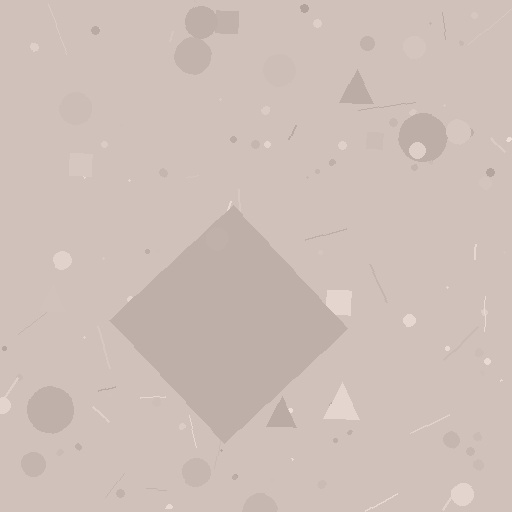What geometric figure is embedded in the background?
A diamond is embedded in the background.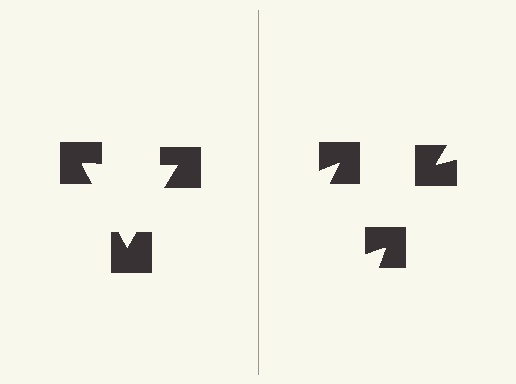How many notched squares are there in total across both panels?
6 — 3 on each side.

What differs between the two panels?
The notched squares are positioned identically on both sides; only the wedge orientations differ. On the left they align to a triangle; on the right they are misaligned.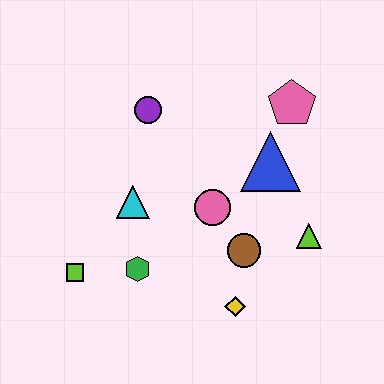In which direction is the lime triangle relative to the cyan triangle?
The lime triangle is to the right of the cyan triangle.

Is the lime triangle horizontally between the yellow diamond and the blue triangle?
No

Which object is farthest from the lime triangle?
The lime square is farthest from the lime triangle.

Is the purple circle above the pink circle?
Yes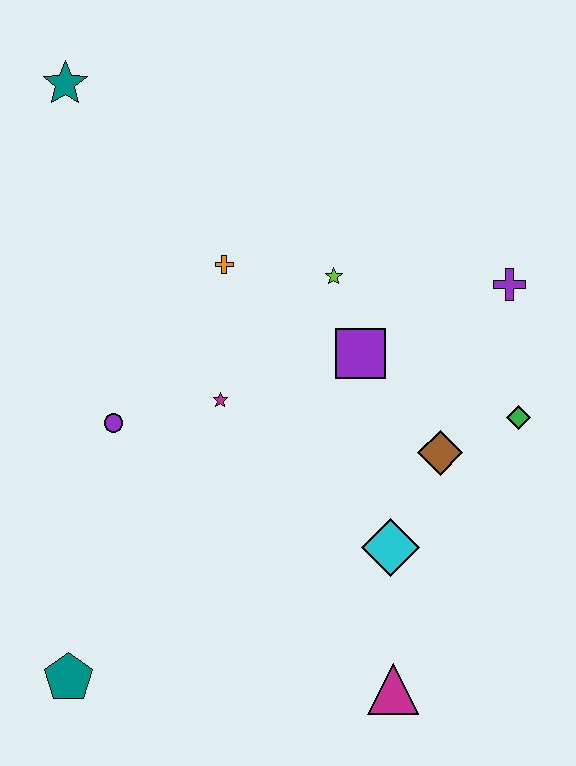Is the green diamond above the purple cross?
No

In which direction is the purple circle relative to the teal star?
The purple circle is below the teal star.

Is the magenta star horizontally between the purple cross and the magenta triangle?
No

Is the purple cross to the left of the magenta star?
No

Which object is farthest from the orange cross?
The magenta triangle is farthest from the orange cross.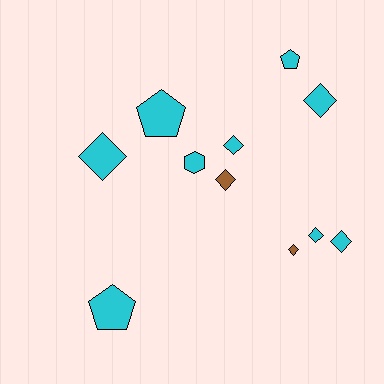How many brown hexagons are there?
There are no brown hexagons.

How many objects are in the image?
There are 11 objects.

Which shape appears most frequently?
Diamond, with 7 objects.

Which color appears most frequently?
Cyan, with 9 objects.